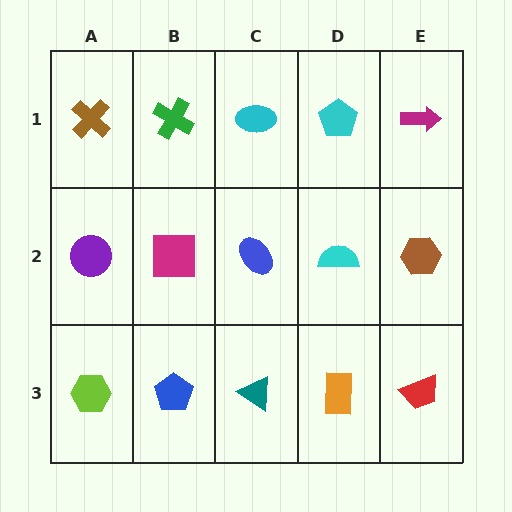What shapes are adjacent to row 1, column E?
A brown hexagon (row 2, column E), a cyan pentagon (row 1, column D).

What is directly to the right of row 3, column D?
A red trapezoid.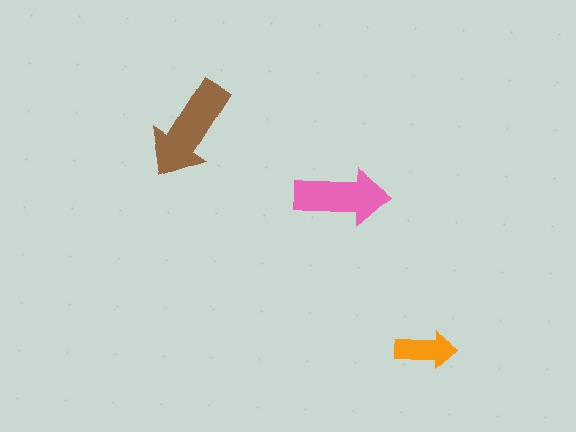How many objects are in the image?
There are 3 objects in the image.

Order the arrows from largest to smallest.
the brown one, the pink one, the orange one.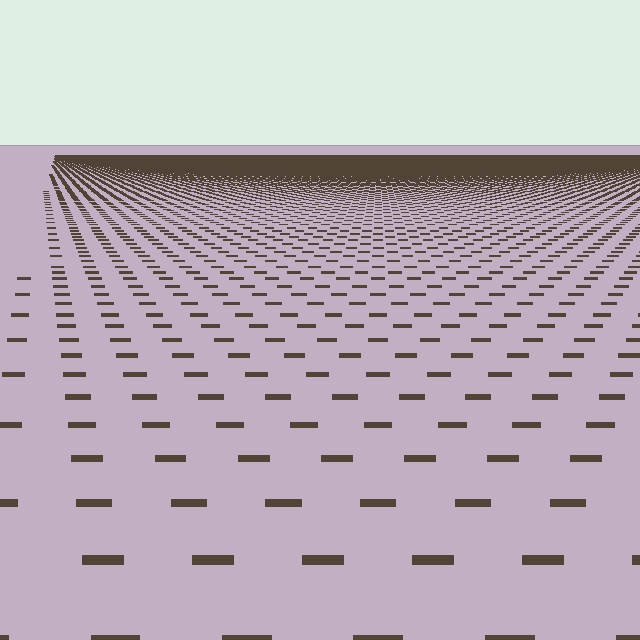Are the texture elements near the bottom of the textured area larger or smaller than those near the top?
Larger. Near the bottom, elements are closer to the viewer and appear at a bigger on-screen size.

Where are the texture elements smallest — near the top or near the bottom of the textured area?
Near the top.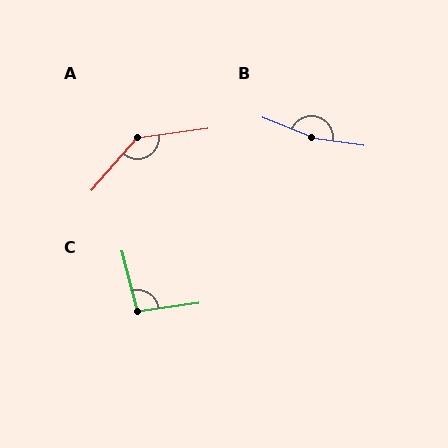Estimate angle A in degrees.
Approximately 138 degrees.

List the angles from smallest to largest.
C (97°), A (138°), B (166°).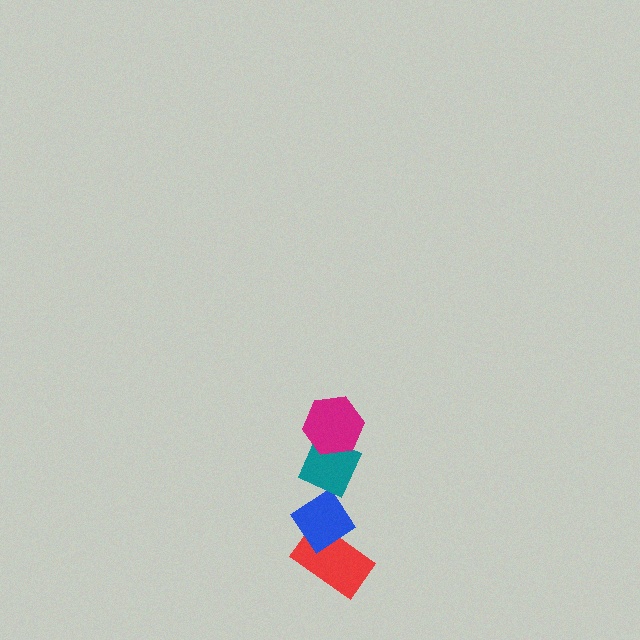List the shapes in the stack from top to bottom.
From top to bottom: the magenta hexagon, the teal diamond, the blue diamond, the red rectangle.